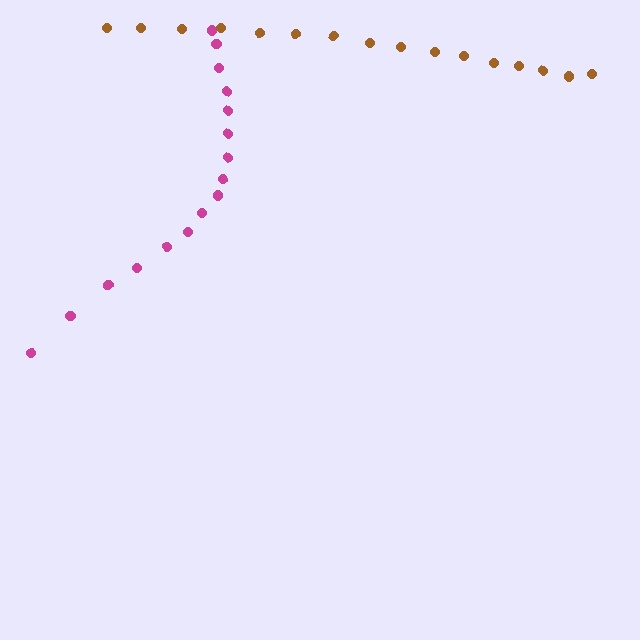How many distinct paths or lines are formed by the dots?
There are 2 distinct paths.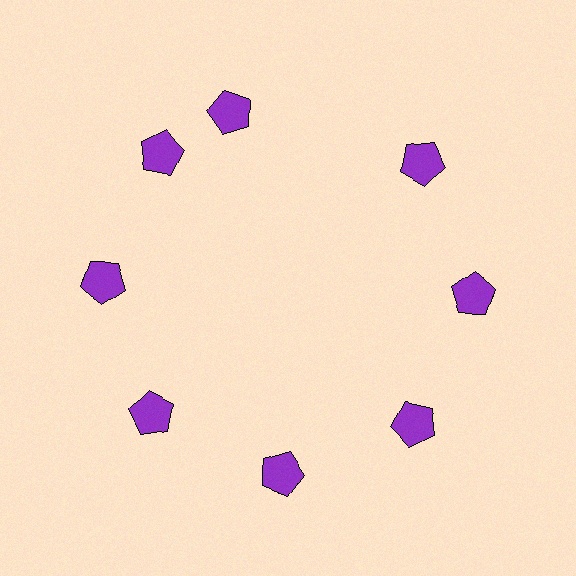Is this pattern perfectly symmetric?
No. The 8 purple pentagons are arranged in a ring, but one element near the 12 o'clock position is rotated out of alignment along the ring, breaking the 8-fold rotational symmetry.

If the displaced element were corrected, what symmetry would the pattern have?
It would have 8-fold rotational symmetry — the pattern would map onto itself every 45 degrees.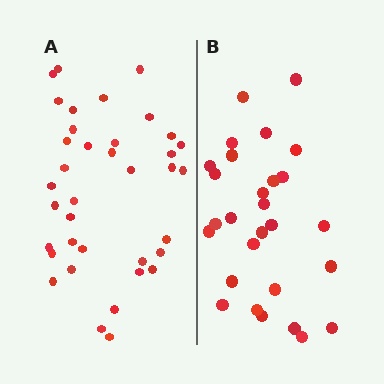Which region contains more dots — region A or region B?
Region A (the left region) has more dots.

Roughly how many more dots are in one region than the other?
Region A has roughly 8 or so more dots than region B.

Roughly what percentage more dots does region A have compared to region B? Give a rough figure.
About 30% more.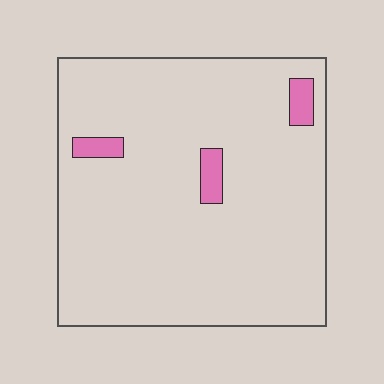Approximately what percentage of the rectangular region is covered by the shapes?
Approximately 5%.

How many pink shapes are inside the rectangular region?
3.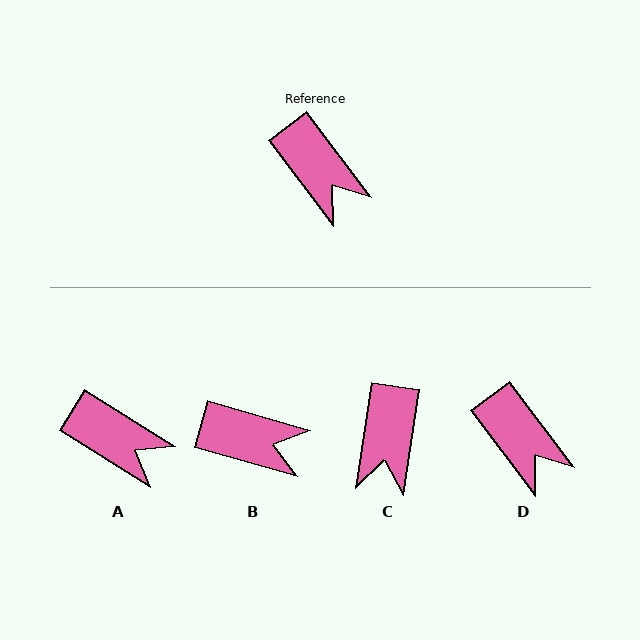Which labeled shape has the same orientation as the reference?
D.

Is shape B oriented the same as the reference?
No, it is off by about 37 degrees.